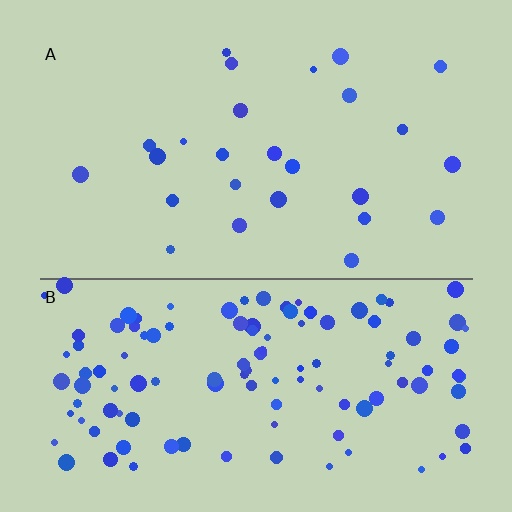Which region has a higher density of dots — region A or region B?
B (the bottom).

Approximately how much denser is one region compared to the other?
Approximately 4.6× — region B over region A.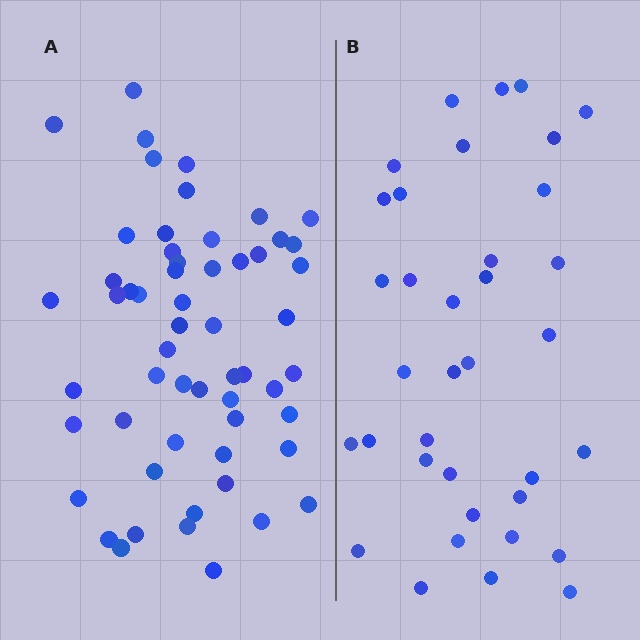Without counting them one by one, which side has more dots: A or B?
Region A (the left region) has more dots.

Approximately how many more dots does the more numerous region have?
Region A has approximately 20 more dots than region B.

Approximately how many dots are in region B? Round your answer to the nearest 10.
About 40 dots. (The exact count is 36, which rounds to 40.)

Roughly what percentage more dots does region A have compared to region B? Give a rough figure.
About 60% more.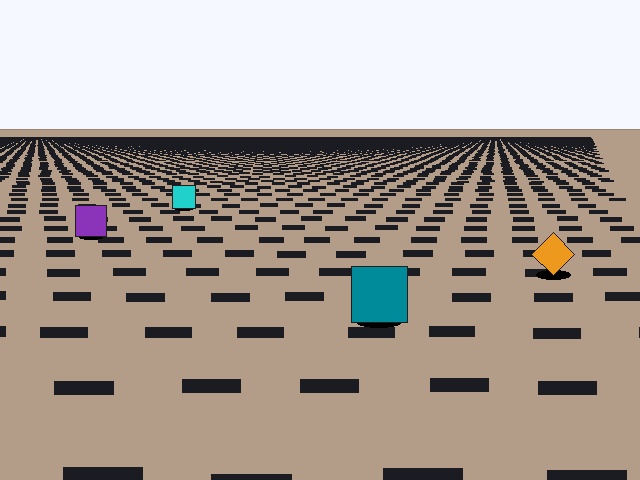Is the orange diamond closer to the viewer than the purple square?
Yes. The orange diamond is closer — you can tell from the texture gradient: the ground texture is coarser near it.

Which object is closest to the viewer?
The teal square is closest. The texture marks near it are larger and more spread out.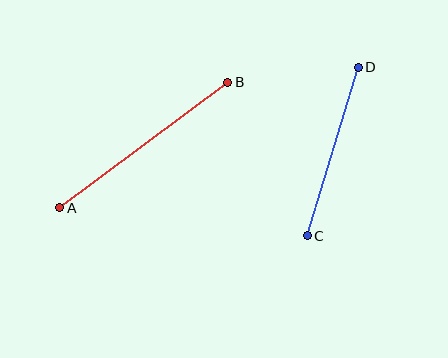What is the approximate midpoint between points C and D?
The midpoint is at approximately (333, 151) pixels.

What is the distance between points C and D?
The distance is approximately 176 pixels.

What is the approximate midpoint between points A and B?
The midpoint is at approximately (144, 145) pixels.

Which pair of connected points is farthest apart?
Points A and B are farthest apart.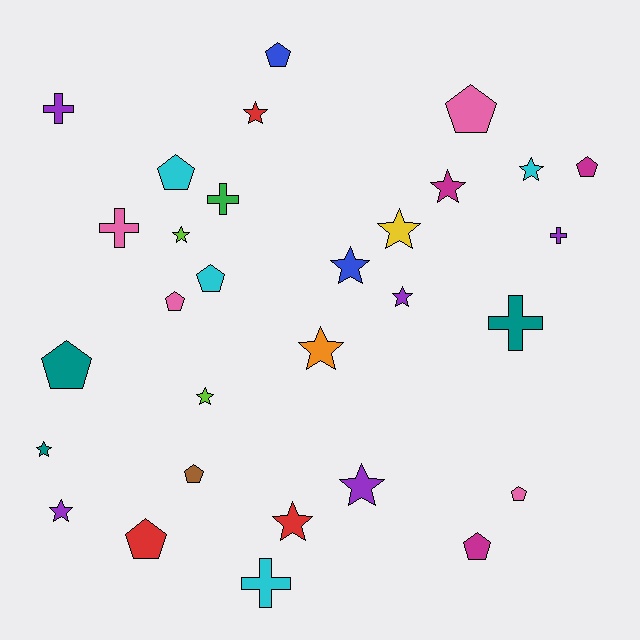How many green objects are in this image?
There is 1 green object.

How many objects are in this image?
There are 30 objects.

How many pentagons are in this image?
There are 11 pentagons.